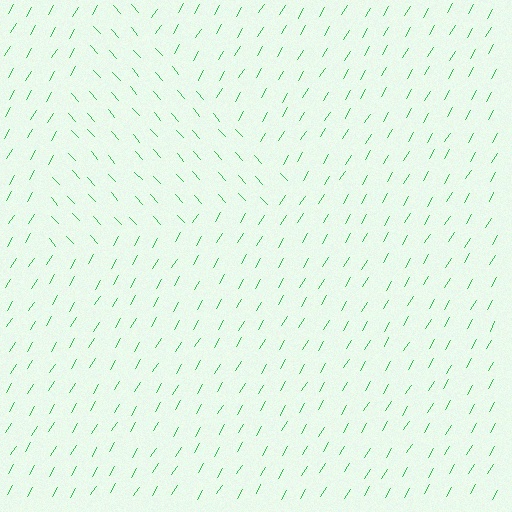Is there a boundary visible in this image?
Yes, there is a texture boundary formed by a change in line orientation.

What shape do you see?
I see a triangle.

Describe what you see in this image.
The image is filled with small green line segments. A triangle region in the image has lines oriented differently from the surrounding lines, creating a visible texture boundary.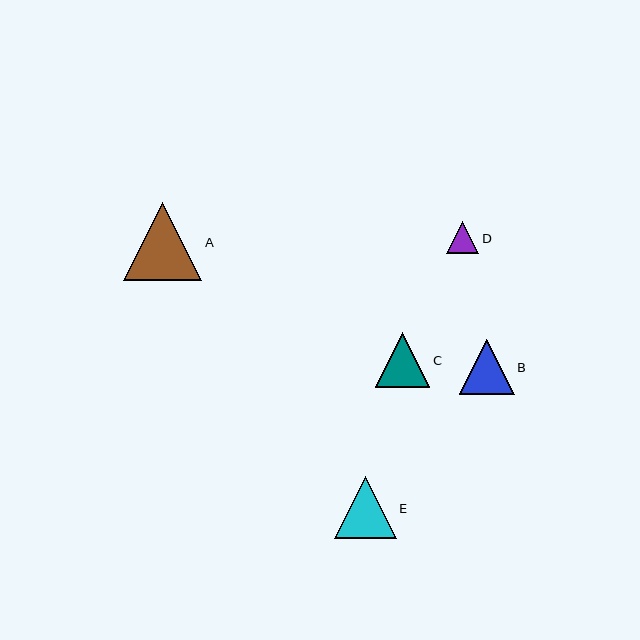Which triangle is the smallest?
Triangle D is the smallest with a size of approximately 33 pixels.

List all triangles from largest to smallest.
From largest to smallest: A, E, B, C, D.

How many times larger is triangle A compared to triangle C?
Triangle A is approximately 1.4 times the size of triangle C.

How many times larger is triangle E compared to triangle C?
Triangle E is approximately 1.1 times the size of triangle C.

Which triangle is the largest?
Triangle A is the largest with a size of approximately 78 pixels.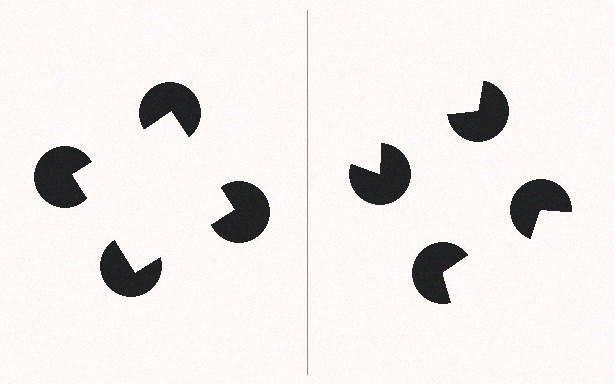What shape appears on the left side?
An illusory square.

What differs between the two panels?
The pac-man discs are positioned identically on both sides; only the wedge orientations differ. On the left they align to a square; on the right they are misaligned.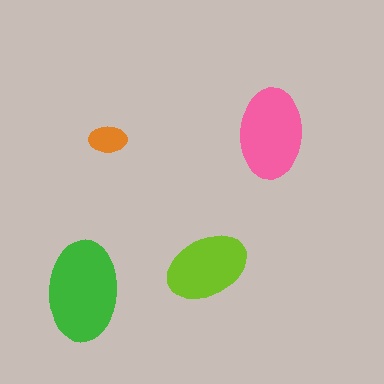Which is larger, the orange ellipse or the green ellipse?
The green one.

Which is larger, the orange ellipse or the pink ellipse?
The pink one.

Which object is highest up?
The pink ellipse is topmost.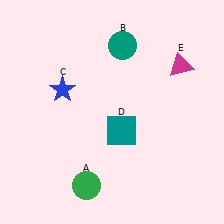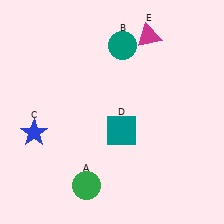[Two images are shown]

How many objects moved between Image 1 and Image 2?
2 objects moved between the two images.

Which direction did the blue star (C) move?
The blue star (C) moved down.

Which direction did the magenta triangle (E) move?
The magenta triangle (E) moved left.